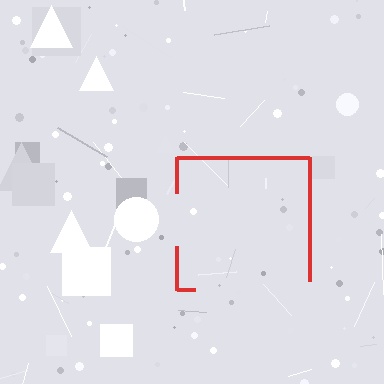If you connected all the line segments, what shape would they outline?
They would outline a square.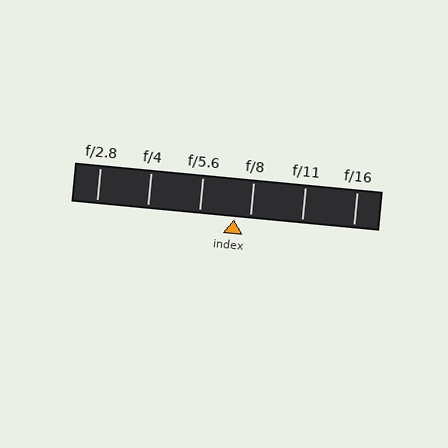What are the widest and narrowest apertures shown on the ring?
The widest aperture shown is f/2.8 and the narrowest is f/16.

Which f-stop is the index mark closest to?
The index mark is closest to f/8.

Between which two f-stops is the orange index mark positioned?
The index mark is between f/5.6 and f/8.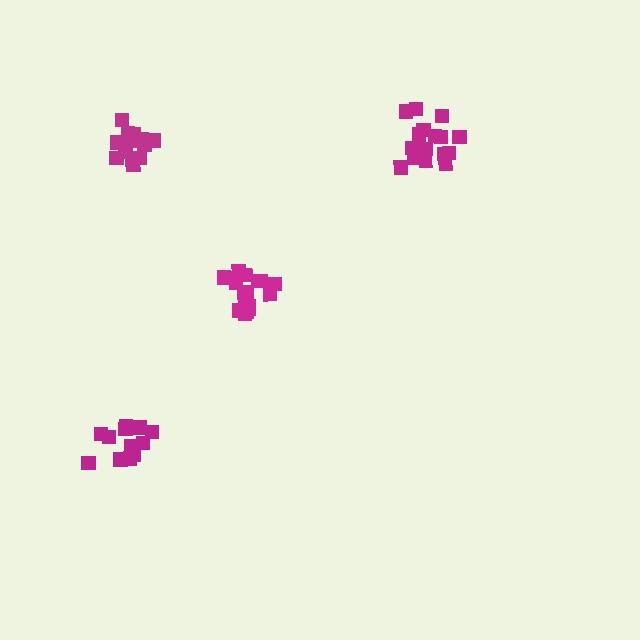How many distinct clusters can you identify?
There are 4 distinct clusters.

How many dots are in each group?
Group 1: 18 dots, Group 2: 13 dots, Group 3: 17 dots, Group 4: 14 dots (62 total).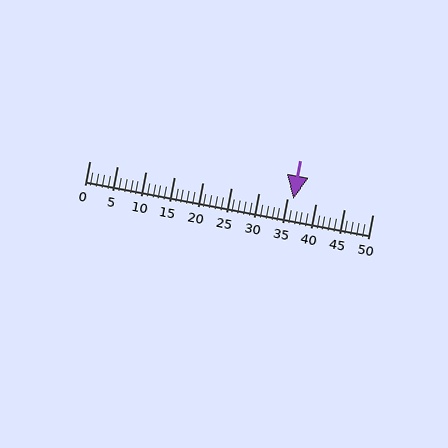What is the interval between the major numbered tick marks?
The major tick marks are spaced 5 units apart.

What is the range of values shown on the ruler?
The ruler shows values from 0 to 50.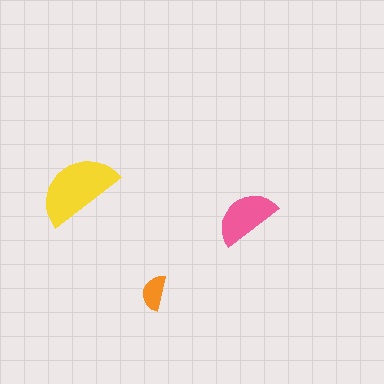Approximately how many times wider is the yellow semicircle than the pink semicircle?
About 1.5 times wider.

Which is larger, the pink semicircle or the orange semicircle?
The pink one.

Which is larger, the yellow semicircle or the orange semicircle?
The yellow one.